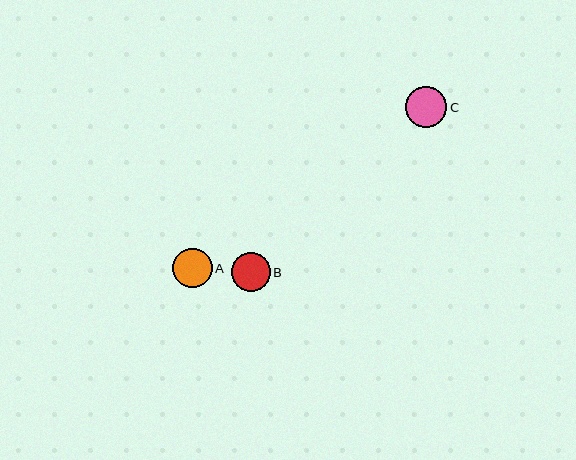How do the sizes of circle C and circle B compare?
Circle C and circle B are approximately the same size.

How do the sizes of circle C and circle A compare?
Circle C and circle A are approximately the same size.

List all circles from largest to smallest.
From largest to smallest: C, A, B.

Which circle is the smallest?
Circle B is the smallest with a size of approximately 38 pixels.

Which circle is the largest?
Circle C is the largest with a size of approximately 41 pixels.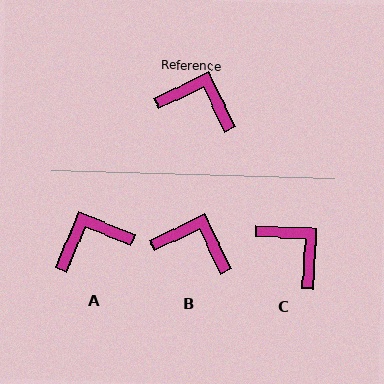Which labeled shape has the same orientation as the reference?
B.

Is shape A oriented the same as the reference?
No, it is off by about 42 degrees.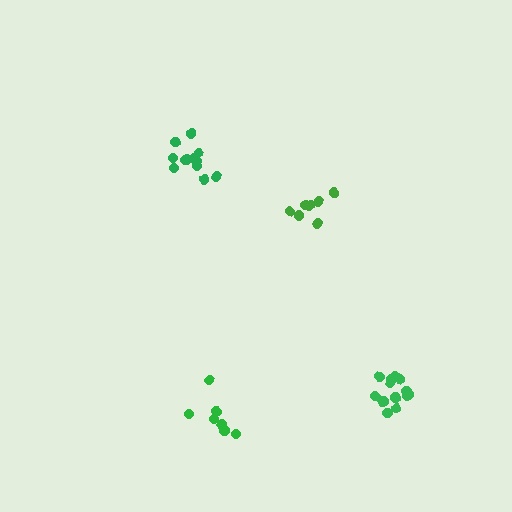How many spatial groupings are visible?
There are 4 spatial groupings.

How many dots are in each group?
Group 1: 12 dots, Group 2: 8 dots, Group 3: 13 dots, Group 4: 8 dots (41 total).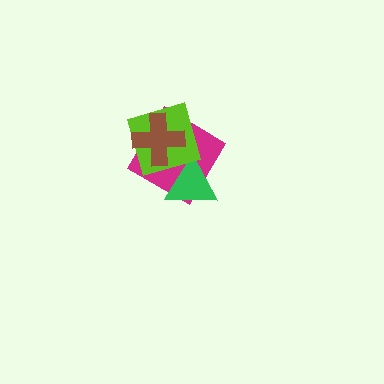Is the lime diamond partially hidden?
Yes, it is partially covered by another shape.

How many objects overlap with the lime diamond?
3 objects overlap with the lime diamond.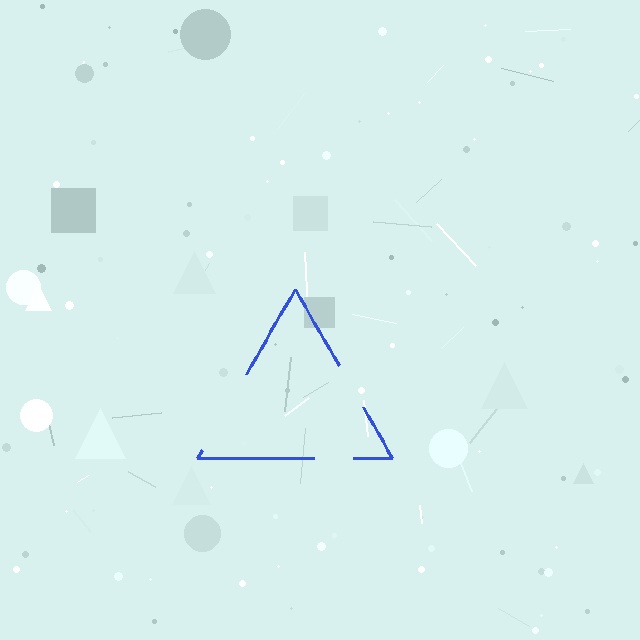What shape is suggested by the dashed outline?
The dashed outline suggests a triangle.